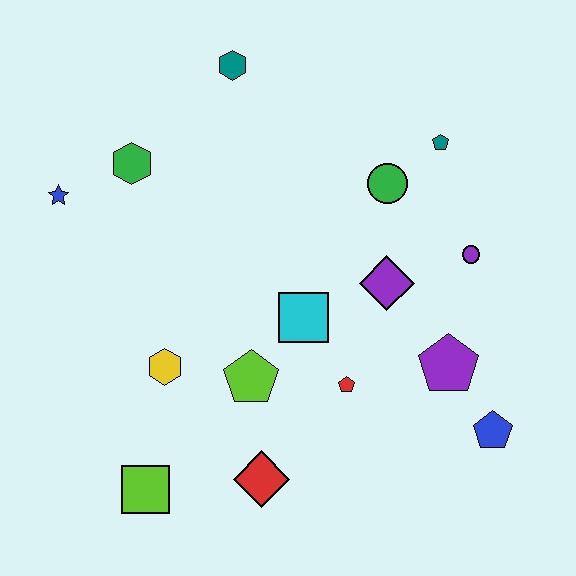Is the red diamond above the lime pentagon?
No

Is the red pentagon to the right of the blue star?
Yes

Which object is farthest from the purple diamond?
The blue star is farthest from the purple diamond.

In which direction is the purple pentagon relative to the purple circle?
The purple pentagon is below the purple circle.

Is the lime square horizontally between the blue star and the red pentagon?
Yes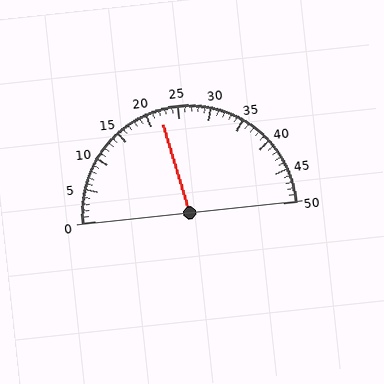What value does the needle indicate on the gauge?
The needle indicates approximately 22.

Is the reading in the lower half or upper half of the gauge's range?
The reading is in the lower half of the range (0 to 50).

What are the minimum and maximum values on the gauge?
The gauge ranges from 0 to 50.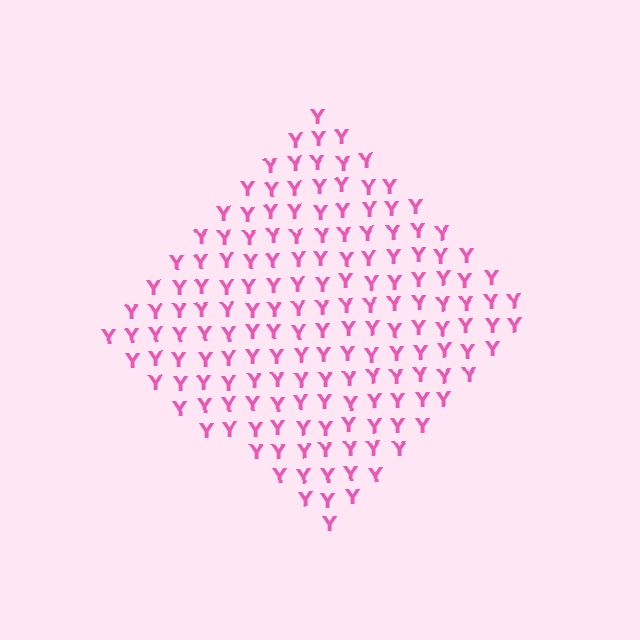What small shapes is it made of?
It is made of small letter Y's.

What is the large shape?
The large shape is a diamond.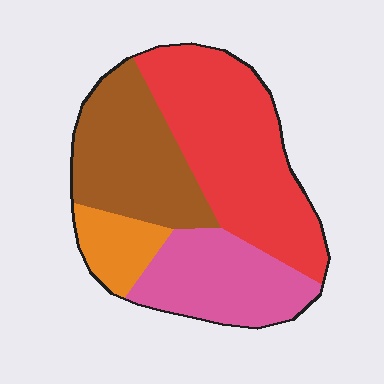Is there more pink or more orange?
Pink.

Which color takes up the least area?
Orange, at roughly 10%.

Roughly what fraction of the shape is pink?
Pink takes up less than a quarter of the shape.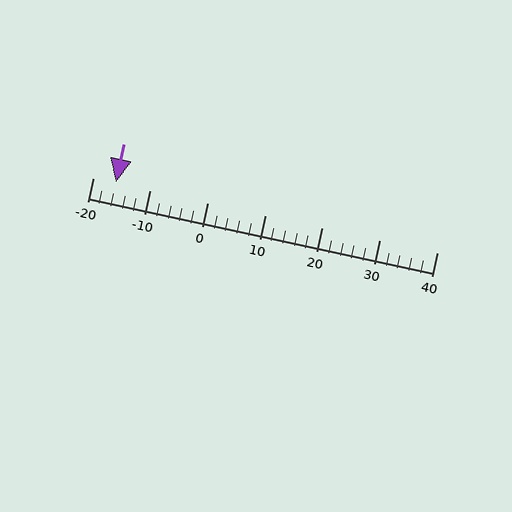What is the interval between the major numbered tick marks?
The major tick marks are spaced 10 units apart.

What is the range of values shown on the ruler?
The ruler shows values from -20 to 40.